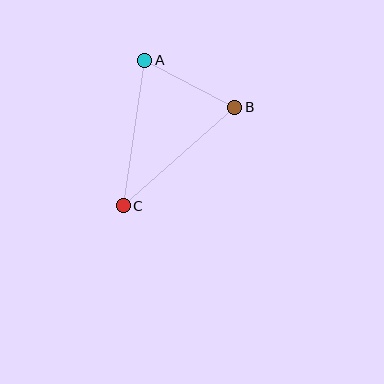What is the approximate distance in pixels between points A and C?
The distance between A and C is approximately 147 pixels.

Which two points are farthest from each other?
Points B and C are farthest from each other.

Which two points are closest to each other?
Points A and B are closest to each other.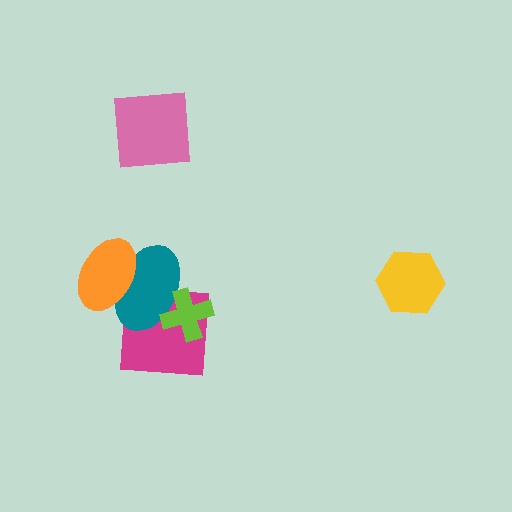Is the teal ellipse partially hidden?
Yes, it is partially covered by another shape.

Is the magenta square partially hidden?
Yes, it is partially covered by another shape.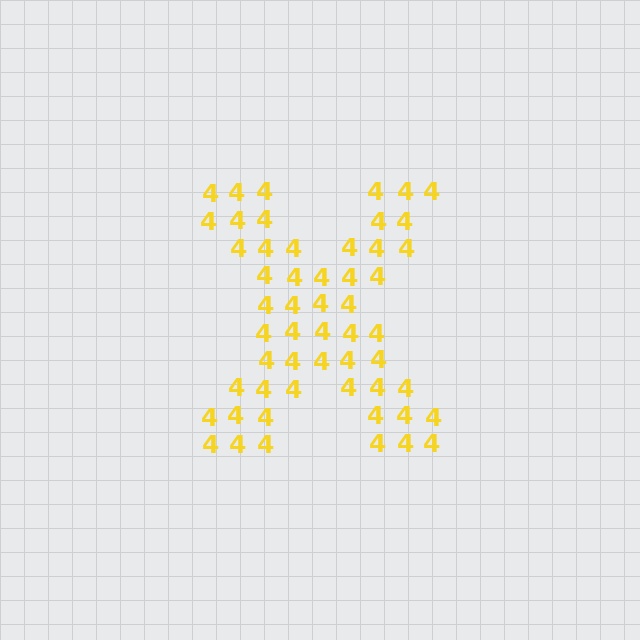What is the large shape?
The large shape is the letter X.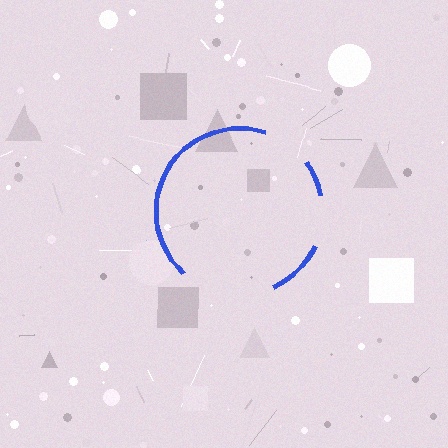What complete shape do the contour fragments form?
The contour fragments form a circle.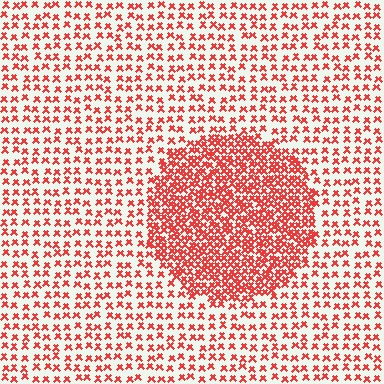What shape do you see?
I see a circle.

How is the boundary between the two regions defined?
The boundary is defined by a change in element density (approximately 2.4x ratio). All elements are the same color, size, and shape.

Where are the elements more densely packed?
The elements are more densely packed inside the circle boundary.